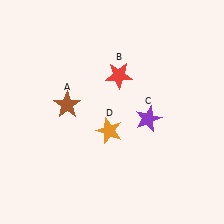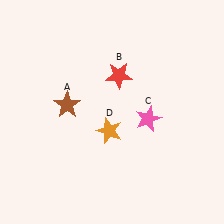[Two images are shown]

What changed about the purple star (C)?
In Image 1, C is purple. In Image 2, it changed to pink.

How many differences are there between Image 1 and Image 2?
There is 1 difference between the two images.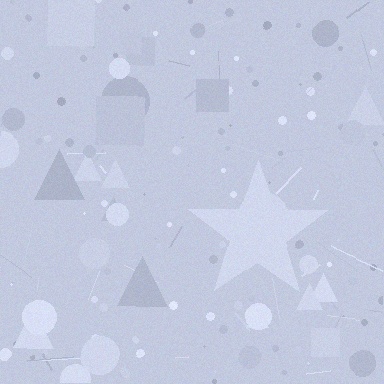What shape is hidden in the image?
A star is hidden in the image.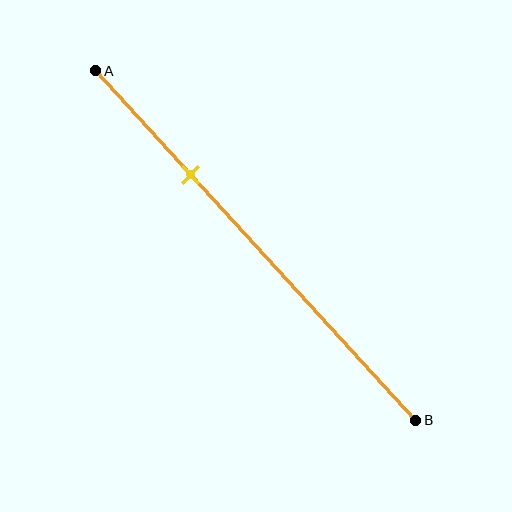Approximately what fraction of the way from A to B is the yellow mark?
The yellow mark is approximately 30% of the way from A to B.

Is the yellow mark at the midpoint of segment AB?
No, the mark is at about 30% from A, not at the 50% midpoint.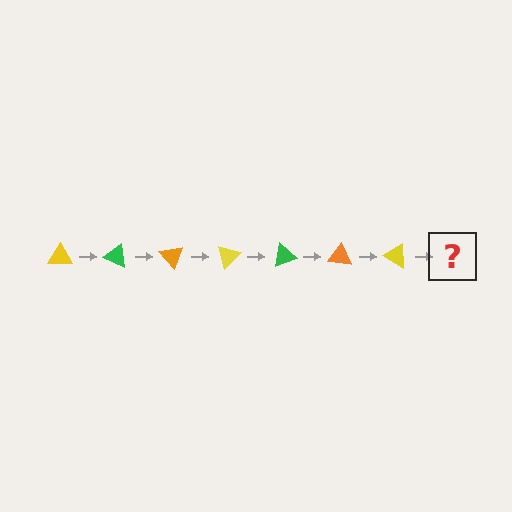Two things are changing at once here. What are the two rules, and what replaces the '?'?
The two rules are that it rotates 25 degrees each step and the color cycles through yellow, green, and orange. The '?' should be a green triangle, rotated 175 degrees from the start.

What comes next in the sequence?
The next element should be a green triangle, rotated 175 degrees from the start.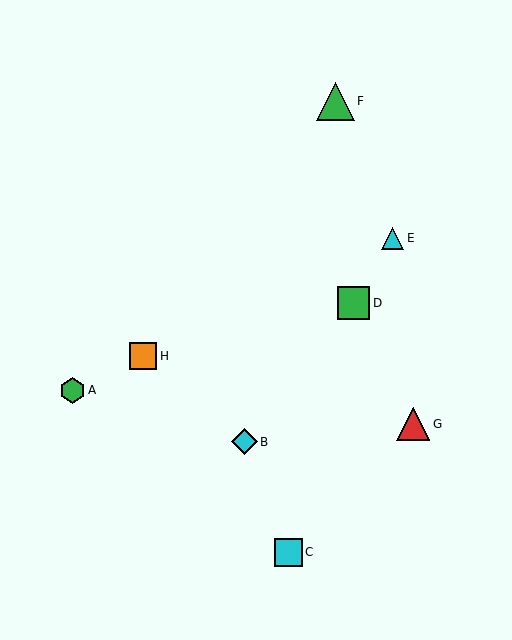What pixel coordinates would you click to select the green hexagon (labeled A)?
Click at (72, 391) to select the green hexagon A.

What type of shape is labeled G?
Shape G is a red triangle.